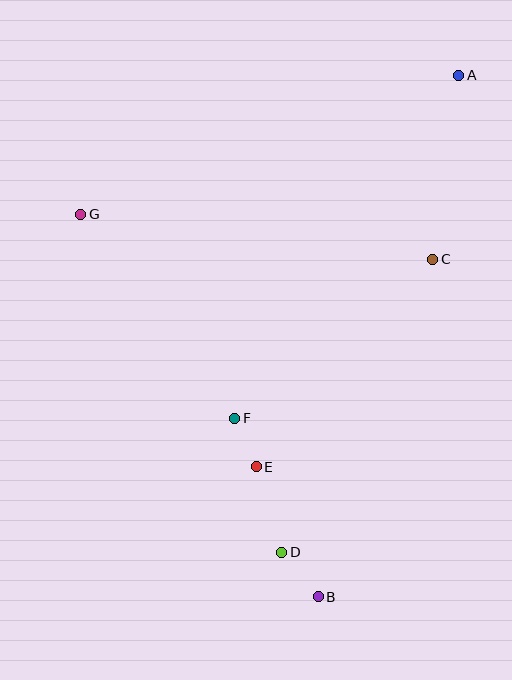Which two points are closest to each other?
Points E and F are closest to each other.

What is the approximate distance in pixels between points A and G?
The distance between A and G is approximately 403 pixels.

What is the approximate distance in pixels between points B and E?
The distance between B and E is approximately 144 pixels.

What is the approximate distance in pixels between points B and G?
The distance between B and G is approximately 450 pixels.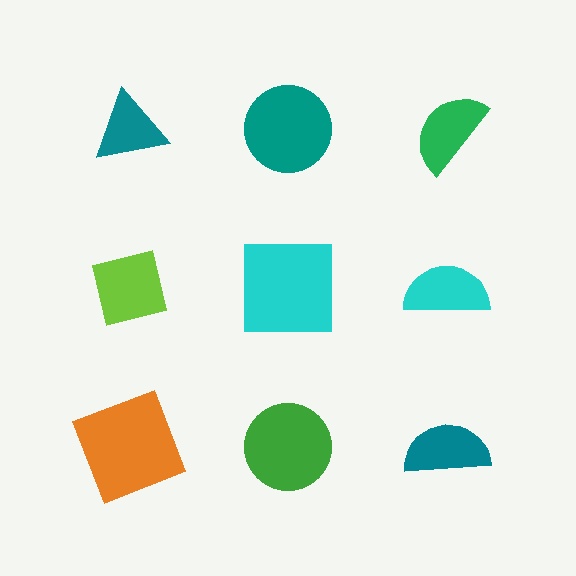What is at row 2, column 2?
A cyan square.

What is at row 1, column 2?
A teal circle.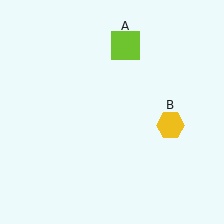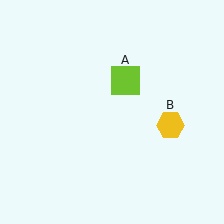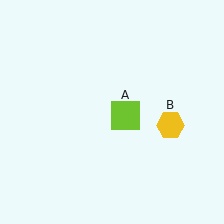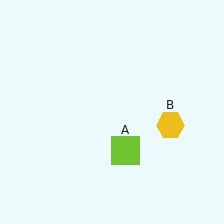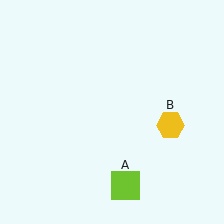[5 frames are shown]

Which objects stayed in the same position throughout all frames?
Yellow hexagon (object B) remained stationary.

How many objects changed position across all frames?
1 object changed position: lime square (object A).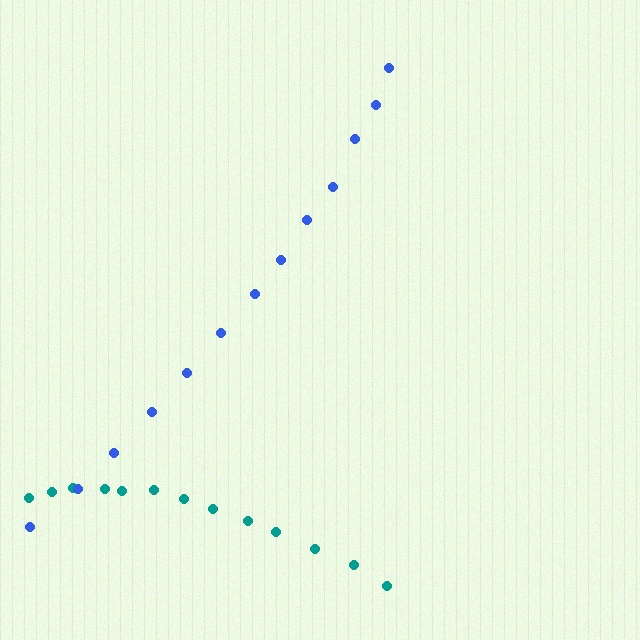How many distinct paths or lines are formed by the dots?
There are 2 distinct paths.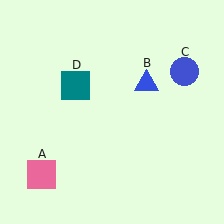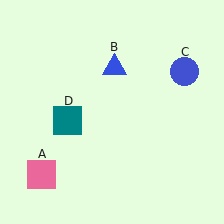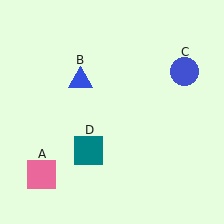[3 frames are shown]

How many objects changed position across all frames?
2 objects changed position: blue triangle (object B), teal square (object D).